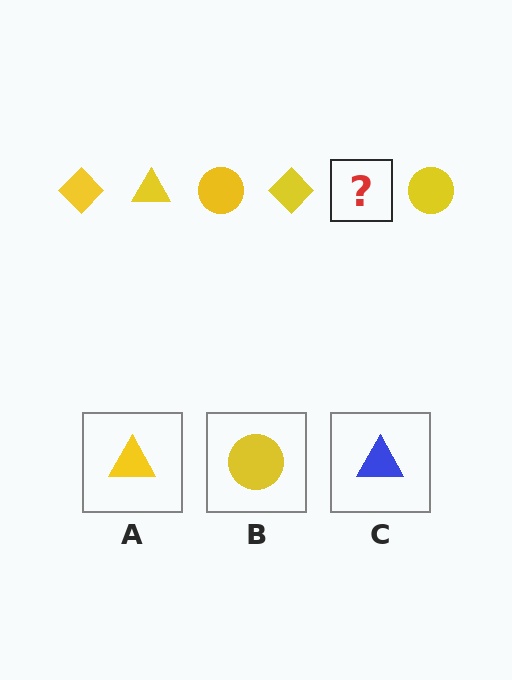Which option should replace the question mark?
Option A.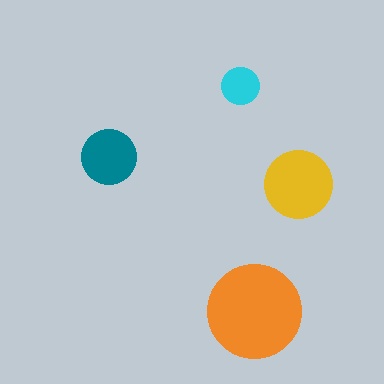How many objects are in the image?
There are 4 objects in the image.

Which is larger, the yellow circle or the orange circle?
The orange one.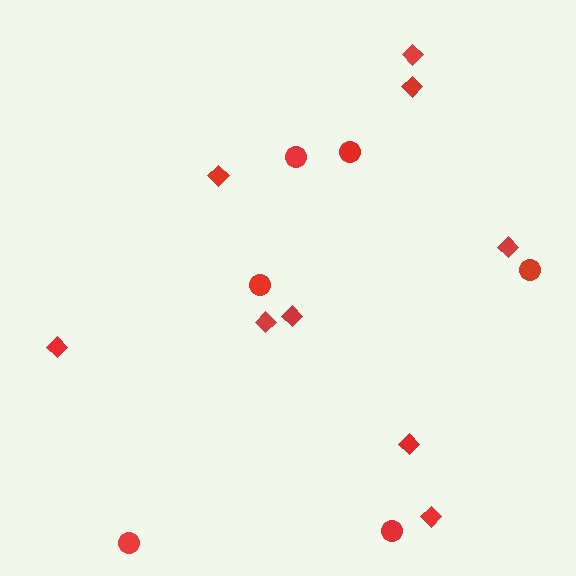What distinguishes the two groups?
There are 2 groups: one group of circles (6) and one group of diamonds (9).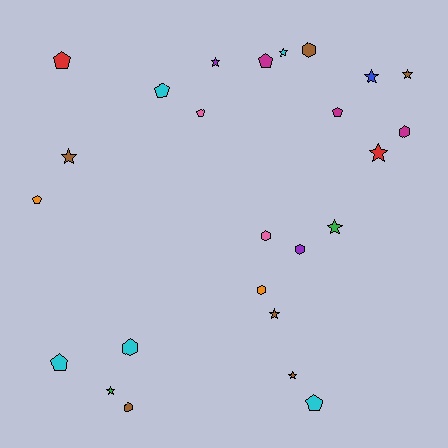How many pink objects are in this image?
There are 2 pink objects.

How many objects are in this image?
There are 25 objects.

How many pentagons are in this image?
There are 8 pentagons.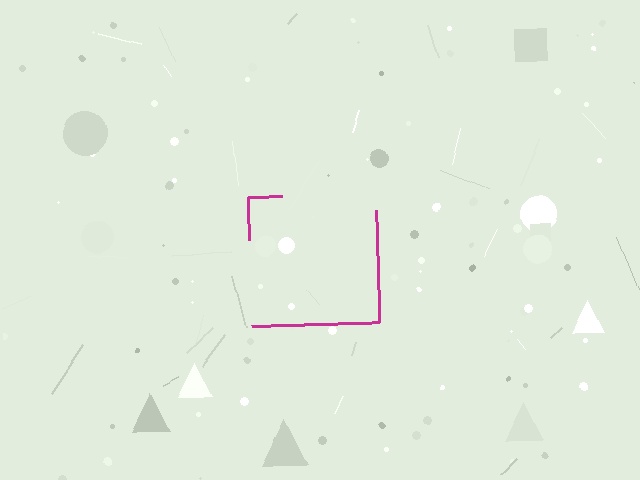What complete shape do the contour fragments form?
The contour fragments form a square.